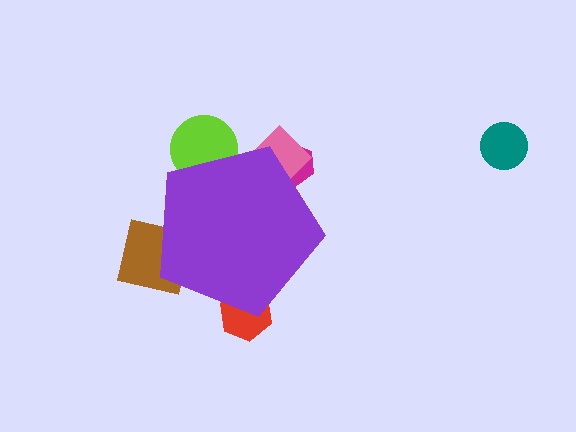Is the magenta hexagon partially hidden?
Yes, the magenta hexagon is partially hidden behind the purple pentagon.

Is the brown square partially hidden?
Yes, the brown square is partially hidden behind the purple pentagon.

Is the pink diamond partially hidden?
Yes, the pink diamond is partially hidden behind the purple pentagon.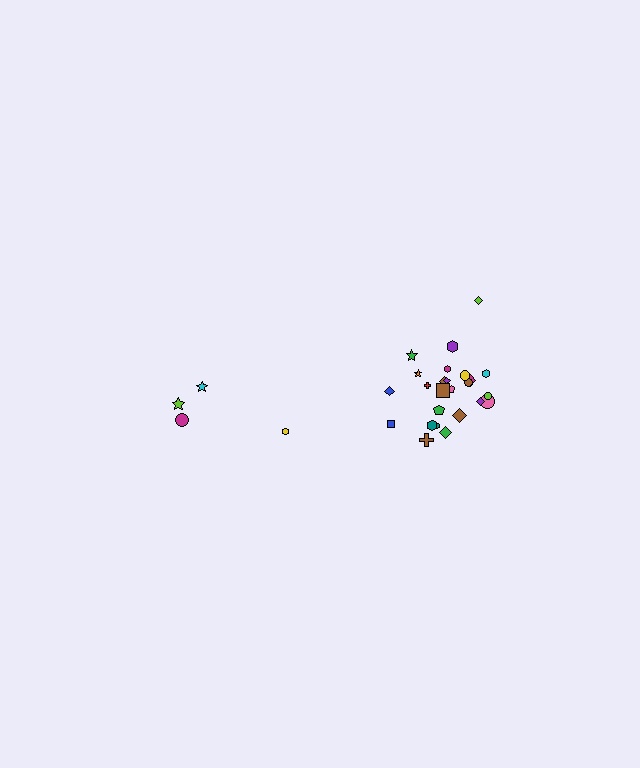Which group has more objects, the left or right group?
The right group.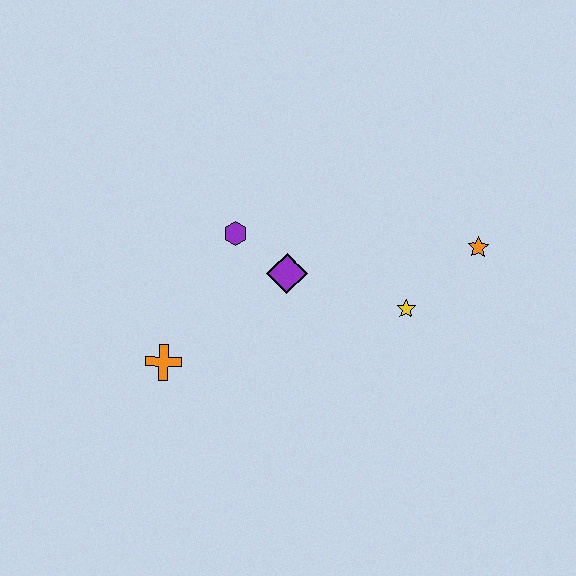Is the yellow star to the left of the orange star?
Yes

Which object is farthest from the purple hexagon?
The orange star is farthest from the purple hexagon.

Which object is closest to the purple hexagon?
The purple diamond is closest to the purple hexagon.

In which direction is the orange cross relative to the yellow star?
The orange cross is to the left of the yellow star.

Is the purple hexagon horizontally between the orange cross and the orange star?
Yes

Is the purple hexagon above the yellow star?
Yes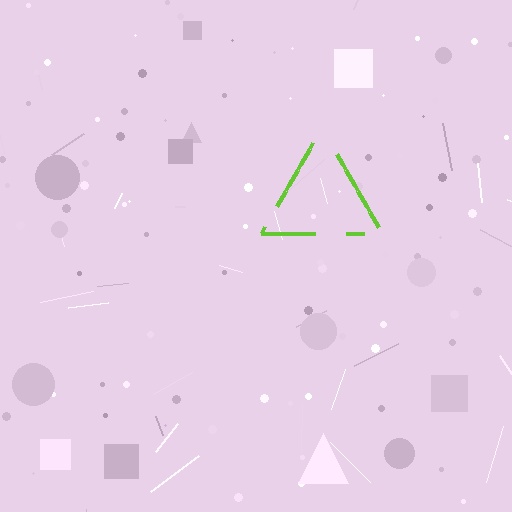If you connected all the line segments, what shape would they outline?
They would outline a triangle.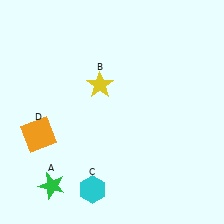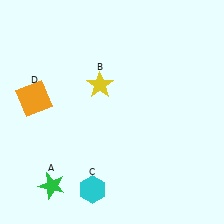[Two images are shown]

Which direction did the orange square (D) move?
The orange square (D) moved up.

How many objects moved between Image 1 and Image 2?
1 object moved between the two images.